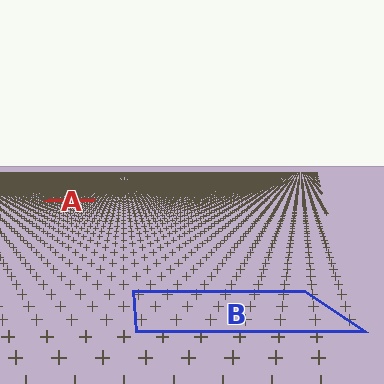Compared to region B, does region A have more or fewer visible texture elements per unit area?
Region A has more texture elements per unit area — they are packed more densely because it is farther away.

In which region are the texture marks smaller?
The texture marks are smaller in region A, because it is farther away.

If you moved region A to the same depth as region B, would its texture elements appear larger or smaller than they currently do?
They would appear larger. At a closer depth, the same texture elements are projected at a bigger on-screen size.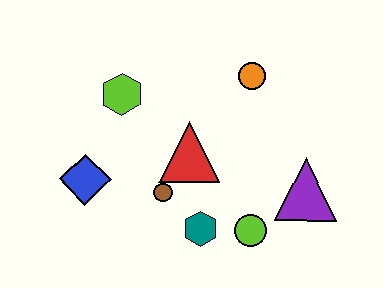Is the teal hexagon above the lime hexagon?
No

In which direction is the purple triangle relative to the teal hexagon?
The purple triangle is to the right of the teal hexagon.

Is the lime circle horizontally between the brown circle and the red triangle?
No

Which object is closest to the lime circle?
The teal hexagon is closest to the lime circle.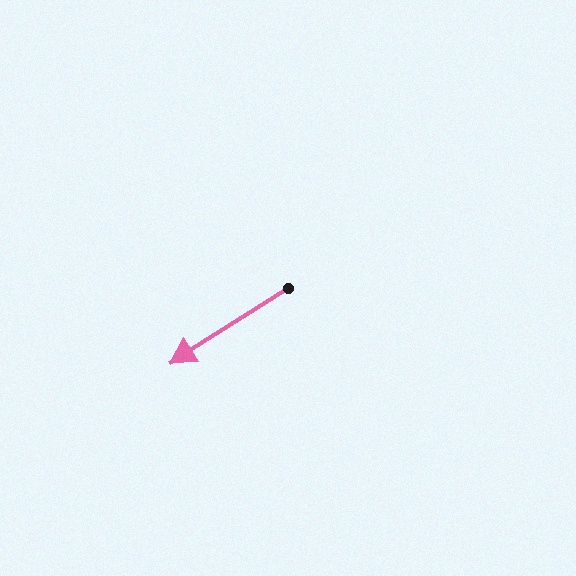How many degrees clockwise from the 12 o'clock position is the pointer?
Approximately 238 degrees.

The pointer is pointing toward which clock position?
Roughly 8 o'clock.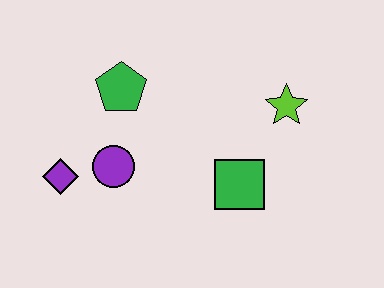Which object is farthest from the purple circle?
The lime star is farthest from the purple circle.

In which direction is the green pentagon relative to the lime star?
The green pentagon is to the left of the lime star.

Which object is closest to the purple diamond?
The purple circle is closest to the purple diamond.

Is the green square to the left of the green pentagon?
No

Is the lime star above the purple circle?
Yes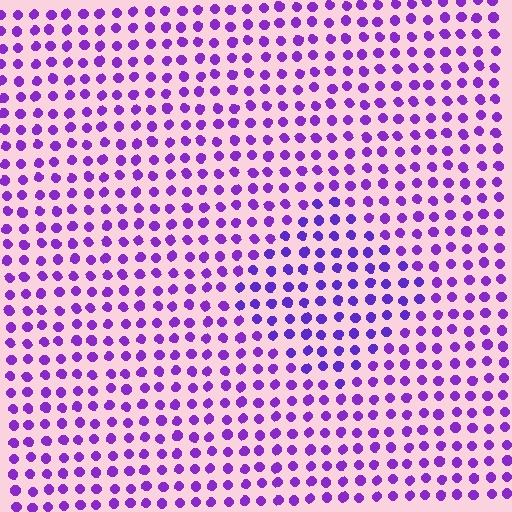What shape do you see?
I see a diamond.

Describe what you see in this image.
The image is filled with small purple elements in a uniform arrangement. A diamond-shaped region is visible where the elements are tinted to a slightly different hue, forming a subtle color boundary.